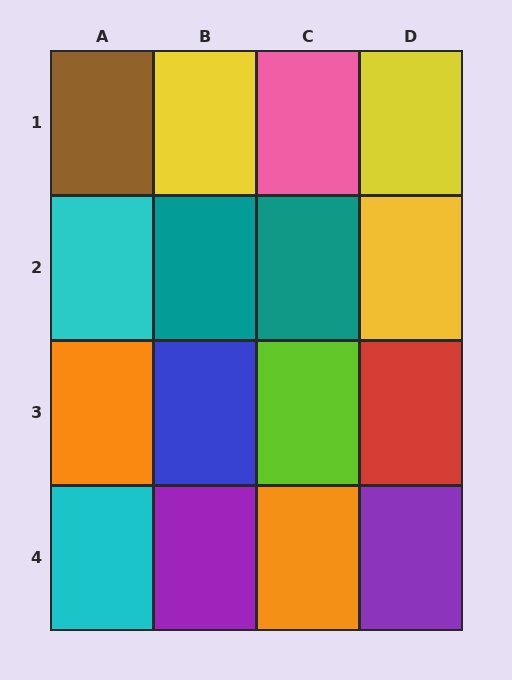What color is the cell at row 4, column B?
Purple.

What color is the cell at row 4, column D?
Purple.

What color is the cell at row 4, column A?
Cyan.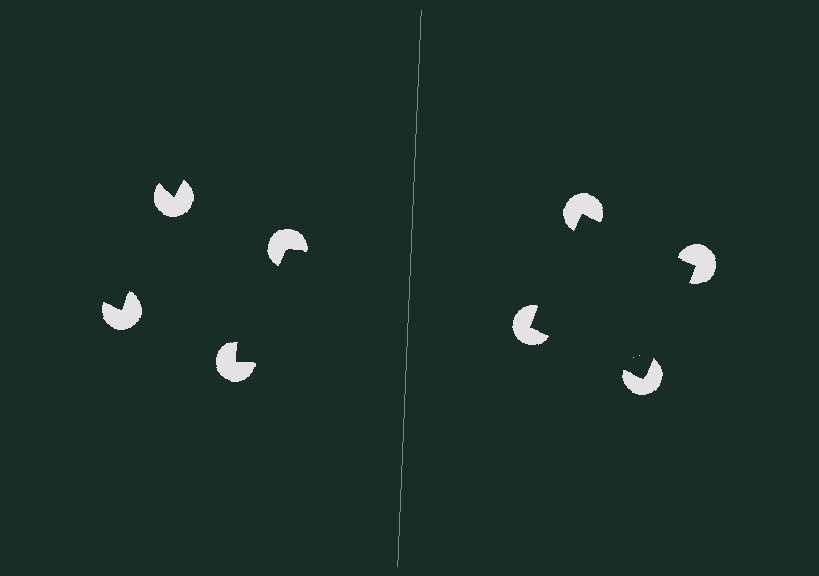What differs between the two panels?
The pac-man discs are positioned identically on both sides; only the wedge orientations differ. On the right they align to a square; on the left they are misaligned.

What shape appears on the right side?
An illusory square.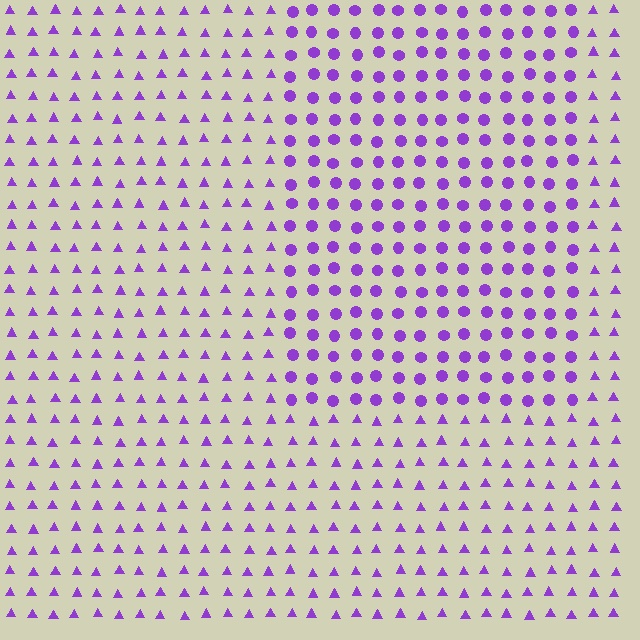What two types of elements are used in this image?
The image uses circles inside the rectangle region and triangles outside it.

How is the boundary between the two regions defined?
The boundary is defined by a change in element shape: circles inside vs. triangles outside. All elements share the same color and spacing.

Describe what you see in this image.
The image is filled with small purple elements arranged in a uniform grid. A rectangle-shaped region contains circles, while the surrounding area contains triangles. The boundary is defined purely by the change in element shape.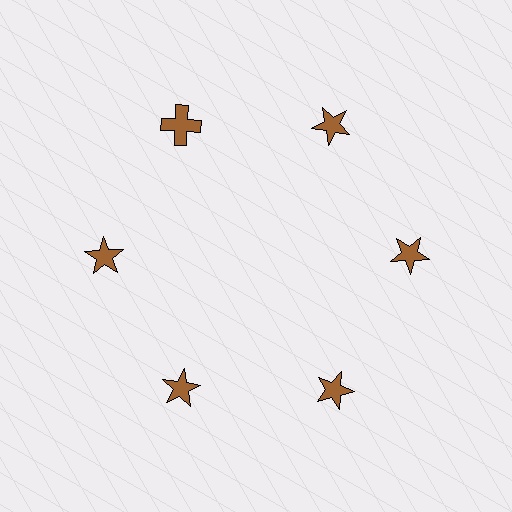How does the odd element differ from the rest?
It has a different shape: cross instead of star.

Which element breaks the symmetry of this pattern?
The brown cross at roughly the 11 o'clock position breaks the symmetry. All other shapes are brown stars.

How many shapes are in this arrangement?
There are 6 shapes arranged in a ring pattern.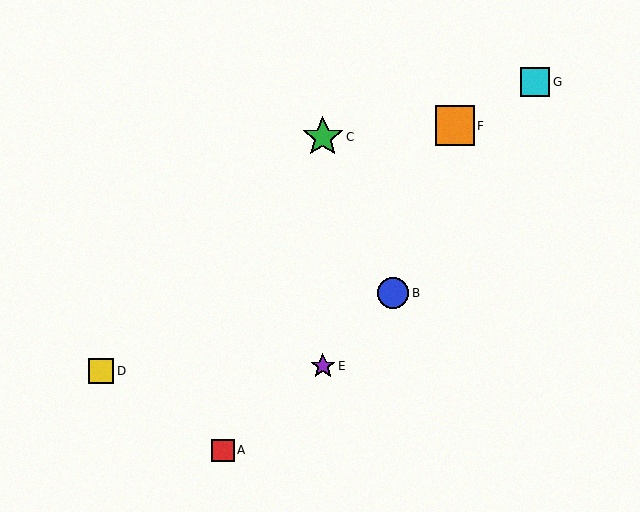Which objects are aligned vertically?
Objects C, E are aligned vertically.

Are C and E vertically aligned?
Yes, both are at x≈323.